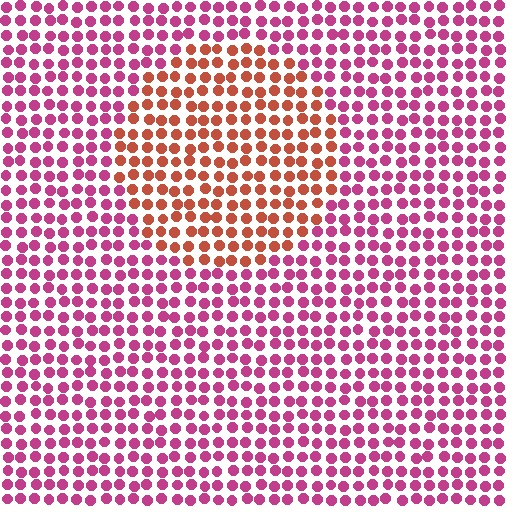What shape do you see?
I see a circle.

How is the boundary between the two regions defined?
The boundary is defined purely by a slight shift in hue (about 45 degrees). Spacing, size, and orientation are identical on both sides.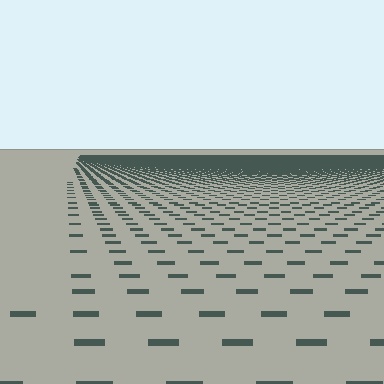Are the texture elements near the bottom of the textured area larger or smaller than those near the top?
Larger. Near the bottom, elements are closer to the viewer and appear at a bigger on-screen size.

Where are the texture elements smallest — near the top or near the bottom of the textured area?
Near the top.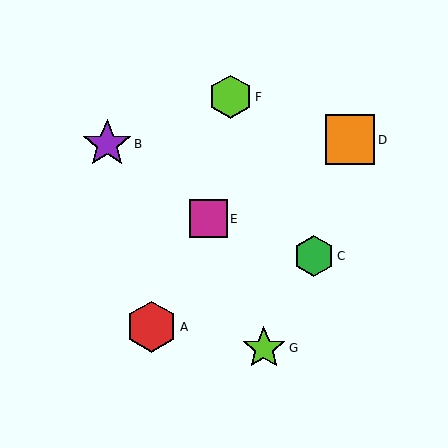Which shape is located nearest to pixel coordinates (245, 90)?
The lime hexagon (labeled F) at (231, 97) is nearest to that location.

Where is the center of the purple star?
The center of the purple star is at (107, 144).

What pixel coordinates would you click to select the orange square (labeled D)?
Click at (350, 140) to select the orange square D.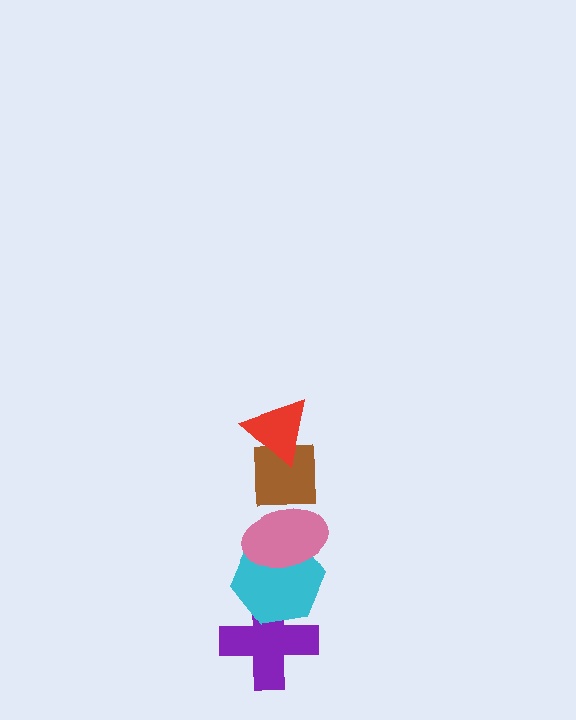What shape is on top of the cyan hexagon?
The pink ellipse is on top of the cyan hexagon.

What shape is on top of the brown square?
The red triangle is on top of the brown square.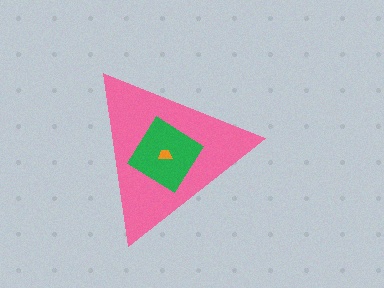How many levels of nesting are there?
3.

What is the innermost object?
The orange trapezoid.